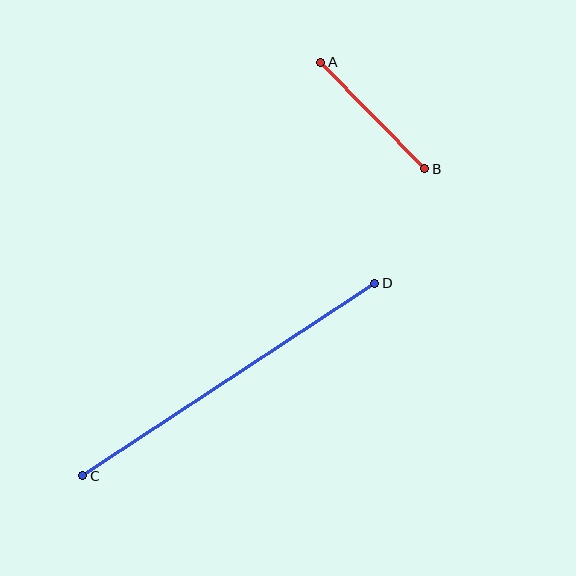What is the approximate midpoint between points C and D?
The midpoint is at approximately (229, 380) pixels.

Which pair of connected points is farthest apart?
Points C and D are farthest apart.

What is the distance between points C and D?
The distance is approximately 350 pixels.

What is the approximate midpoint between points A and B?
The midpoint is at approximately (373, 115) pixels.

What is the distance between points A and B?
The distance is approximately 149 pixels.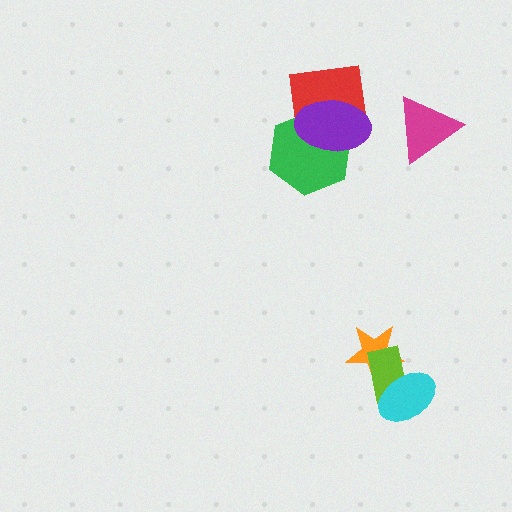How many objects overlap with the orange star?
2 objects overlap with the orange star.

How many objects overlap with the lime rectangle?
2 objects overlap with the lime rectangle.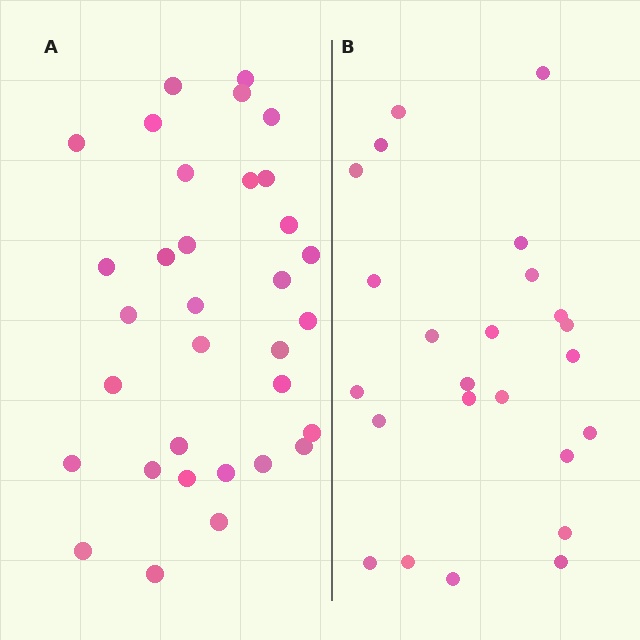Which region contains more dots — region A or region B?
Region A (the left region) has more dots.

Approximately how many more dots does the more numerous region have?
Region A has roughly 8 or so more dots than region B.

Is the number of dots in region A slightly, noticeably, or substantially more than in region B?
Region A has noticeably more, but not dramatically so. The ratio is roughly 1.4 to 1.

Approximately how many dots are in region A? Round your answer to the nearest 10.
About 30 dots. (The exact count is 33, which rounds to 30.)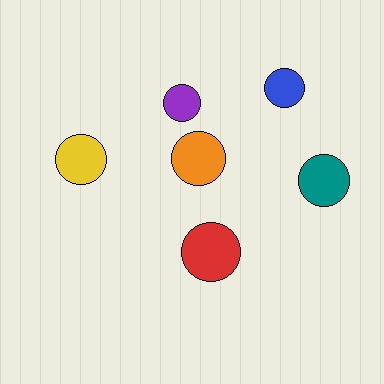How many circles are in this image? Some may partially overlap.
There are 6 circles.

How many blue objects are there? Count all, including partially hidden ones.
There is 1 blue object.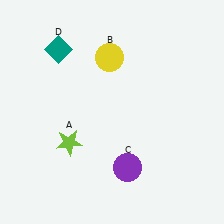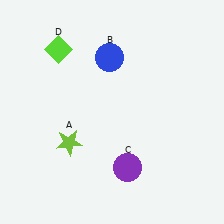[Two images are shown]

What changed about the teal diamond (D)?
In Image 1, D is teal. In Image 2, it changed to lime.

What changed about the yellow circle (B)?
In Image 1, B is yellow. In Image 2, it changed to blue.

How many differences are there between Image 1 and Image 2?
There are 2 differences between the two images.